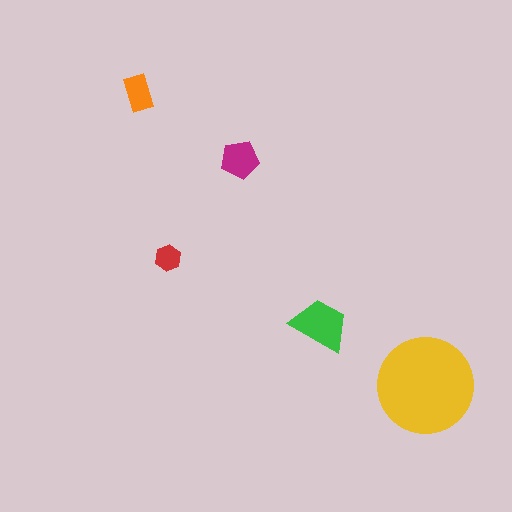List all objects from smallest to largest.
The red hexagon, the orange rectangle, the magenta pentagon, the green trapezoid, the yellow circle.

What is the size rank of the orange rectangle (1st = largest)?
4th.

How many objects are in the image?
There are 5 objects in the image.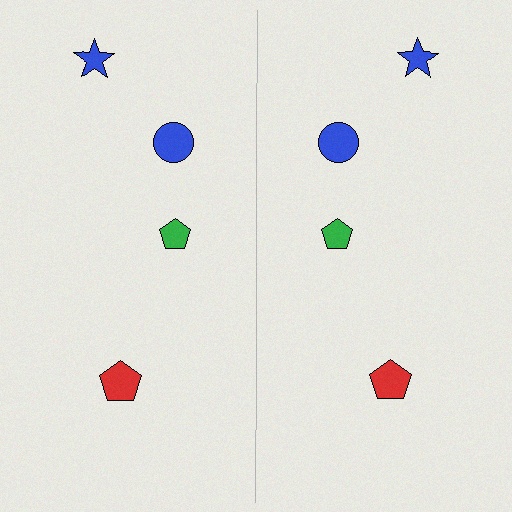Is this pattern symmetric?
Yes, this pattern has bilateral (reflection) symmetry.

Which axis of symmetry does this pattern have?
The pattern has a vertical axis of symmetry running through the center of the image.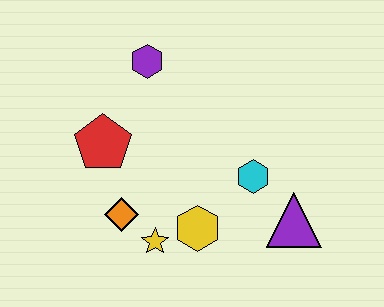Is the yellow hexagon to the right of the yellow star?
Yes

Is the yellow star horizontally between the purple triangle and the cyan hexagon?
No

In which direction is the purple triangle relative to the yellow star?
The purple triangle is to the right of the yellow star.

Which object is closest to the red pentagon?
The orange diamond is closest to the red pentagon.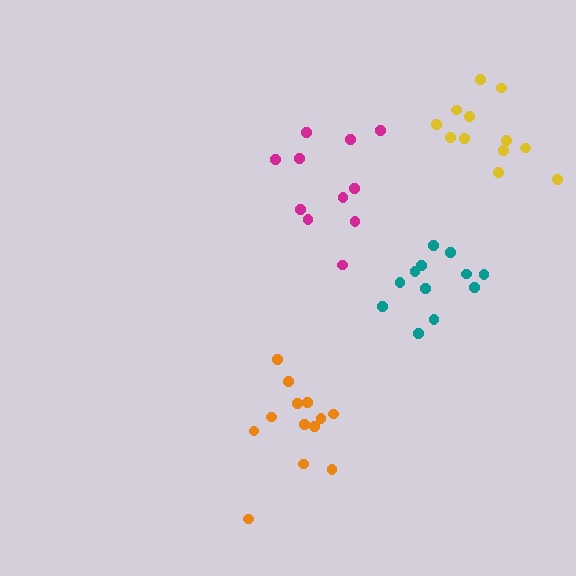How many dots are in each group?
Group 1: 11 dots, Group 2: 13 dots, Group 3: 13 dots, Group 4: 12 dots (49 total).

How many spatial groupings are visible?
There are 4 spatial groupings.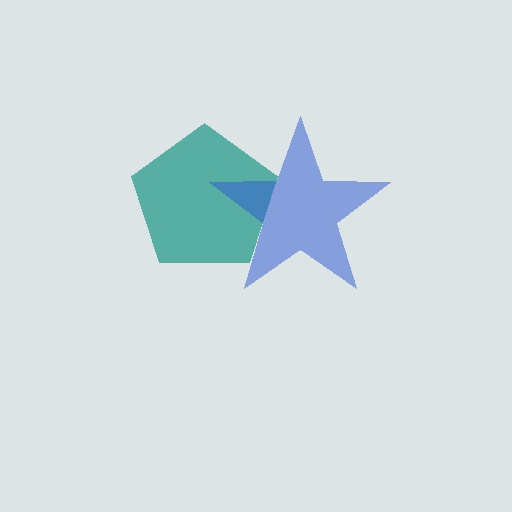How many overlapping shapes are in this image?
There are 2 overlapping shapes in the image.